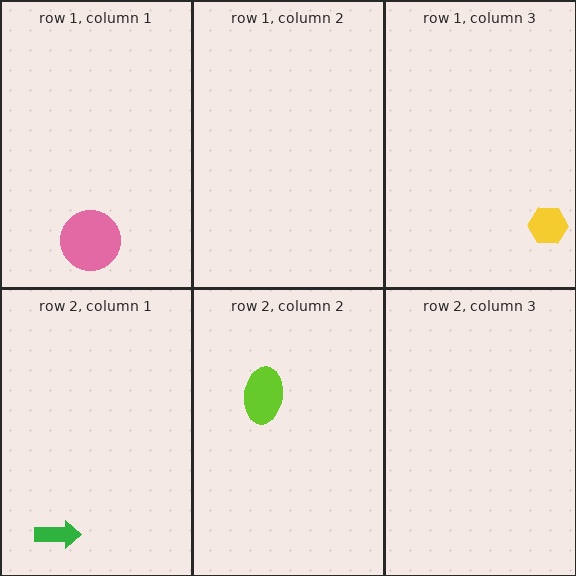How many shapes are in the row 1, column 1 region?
1.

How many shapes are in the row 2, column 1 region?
1.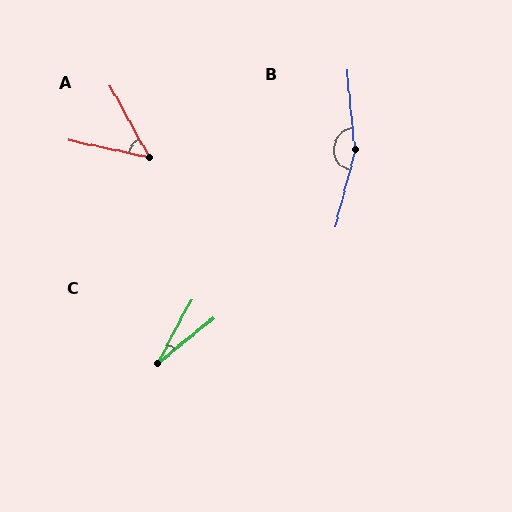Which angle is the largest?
B, at approximately 159 degrees.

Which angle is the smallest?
C, at approximately 23 degrees.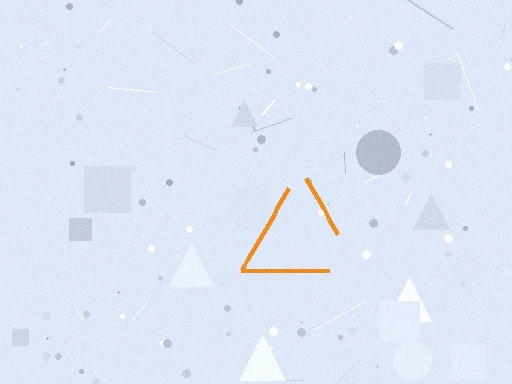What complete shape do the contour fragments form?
The contour fragments form a triangle.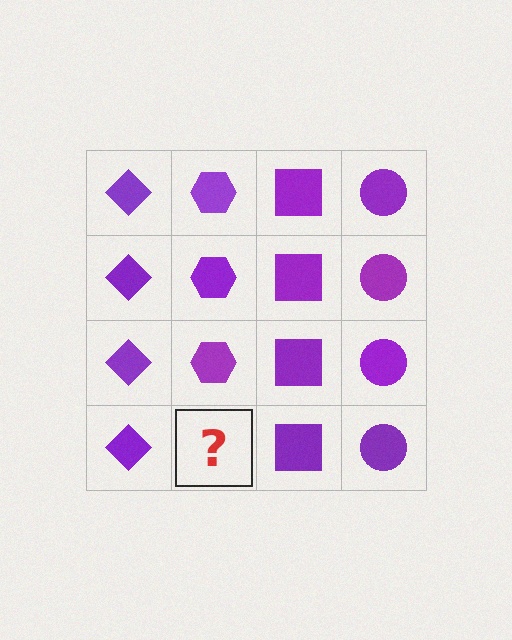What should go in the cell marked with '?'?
The missing cell should contain a purple hexagon.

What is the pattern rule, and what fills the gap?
The rule is that each column has a consistent shape. The gap should be filled with a purple hexagon.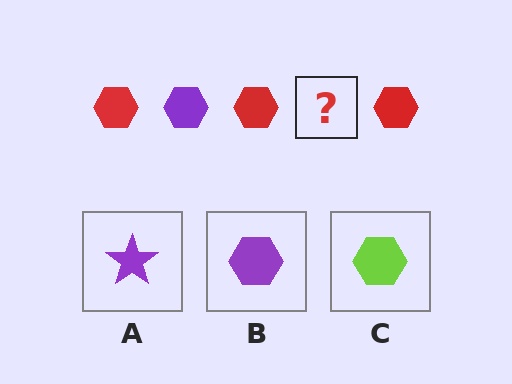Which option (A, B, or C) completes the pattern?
B.